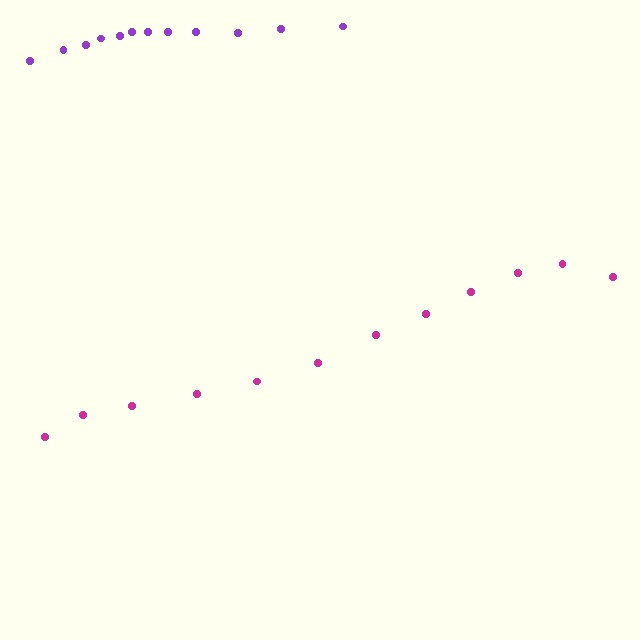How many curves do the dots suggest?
There are 2 distinct paths.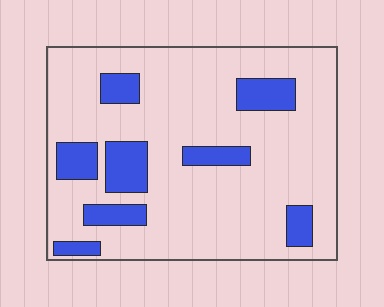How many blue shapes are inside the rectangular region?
8.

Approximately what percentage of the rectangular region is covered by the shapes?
Approximately 20%.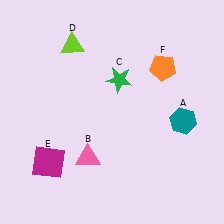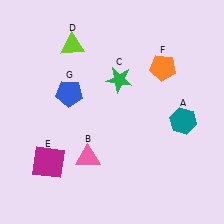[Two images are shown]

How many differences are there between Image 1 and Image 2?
There is 1 difference between the two images.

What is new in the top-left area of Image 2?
A blue pentagon (G) was added in the top-left area of Image 2.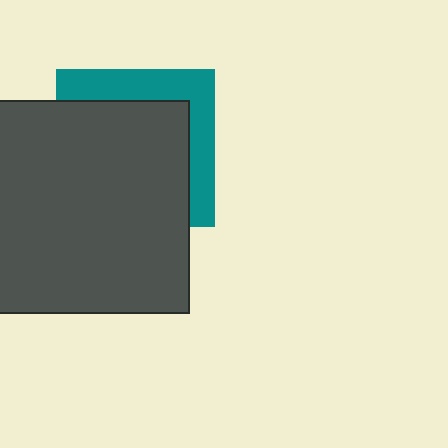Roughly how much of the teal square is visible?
A small part of it is visible (roughly 32%).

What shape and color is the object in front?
The object in front is a dark gray square.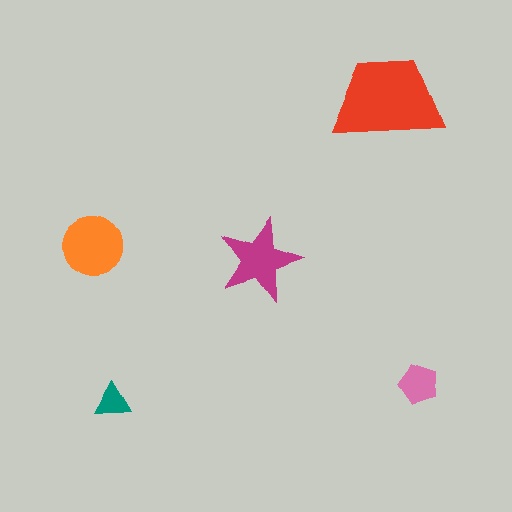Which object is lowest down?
The teal triangle is bottommost.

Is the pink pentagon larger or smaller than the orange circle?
Smaller.